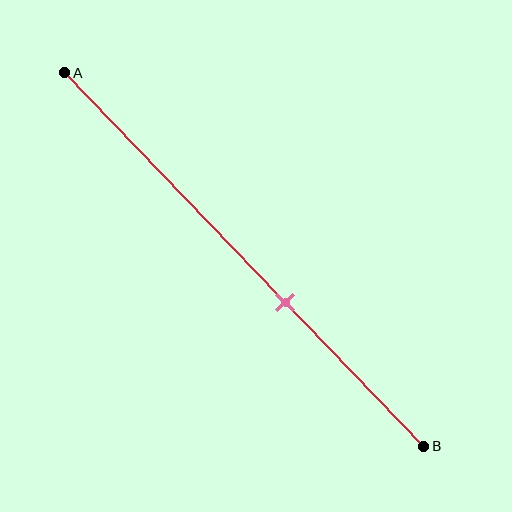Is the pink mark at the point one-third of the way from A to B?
No, the mark is at about 60% from A, not at the 33% one-third point.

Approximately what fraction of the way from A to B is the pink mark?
The pink mark is approximately 60% of the way from A to B.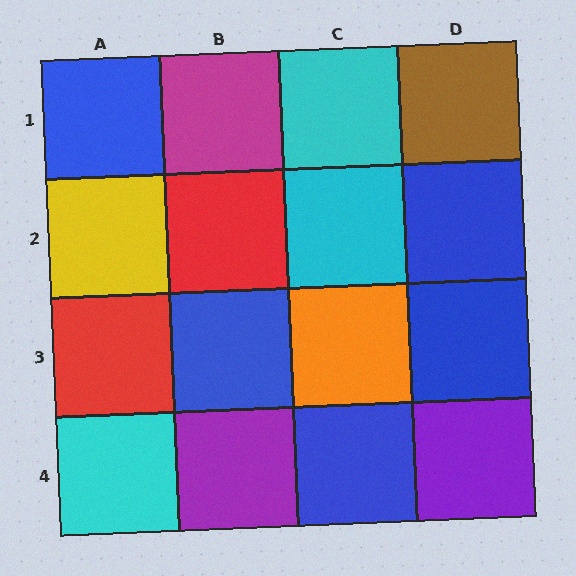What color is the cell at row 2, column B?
Red.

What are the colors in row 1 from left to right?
Blue, magenta, cyan, brown.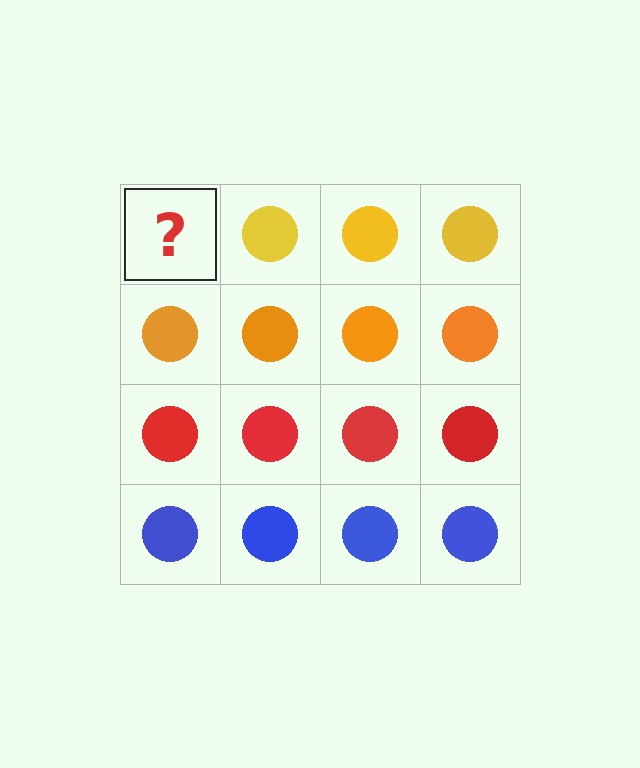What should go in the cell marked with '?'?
The missing cell should contain a yellow circle.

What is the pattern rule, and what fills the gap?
The rule is that each row has a consistent color. The gap should be filled with a yellow circle.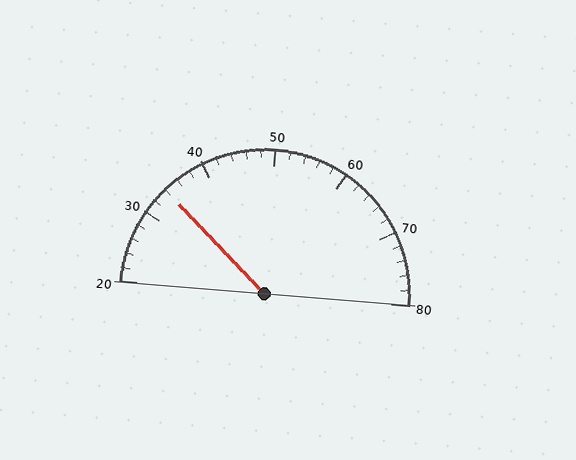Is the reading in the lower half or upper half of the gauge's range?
The reading is in the lower half of the range (20 to 80).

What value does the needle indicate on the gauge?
The needle indicates approximately 34.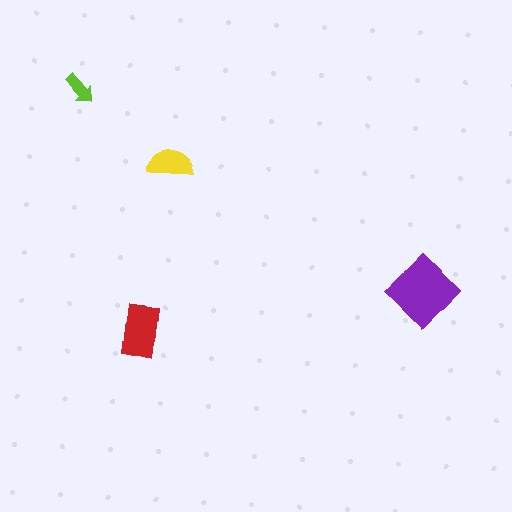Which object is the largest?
The purple diamond.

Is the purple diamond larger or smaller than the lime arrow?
Larger.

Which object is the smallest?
The lime arrow.